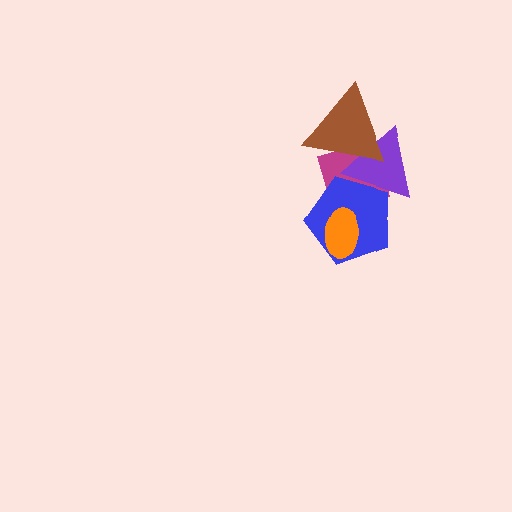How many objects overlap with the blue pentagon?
3 objects overlap with the blue pentagon.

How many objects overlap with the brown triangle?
2 objects overlap with the brown triangle.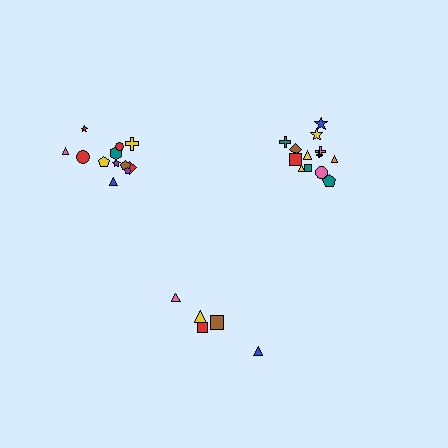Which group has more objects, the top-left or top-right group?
The top-right group.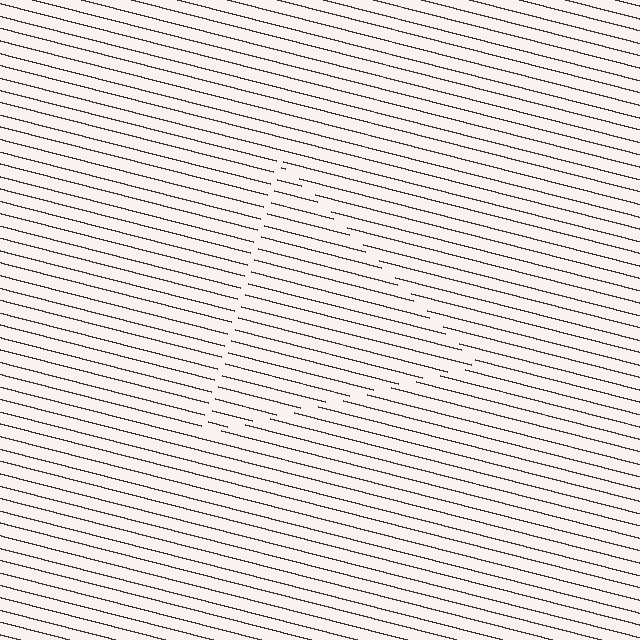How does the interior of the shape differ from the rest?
The interior of the shape contains the same grating, shifted by half a period — the contour is defined by the phase discontinuity where line-ends from the inner and outer gratings abut.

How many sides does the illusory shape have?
3 sides — the line-ends trace a triangle.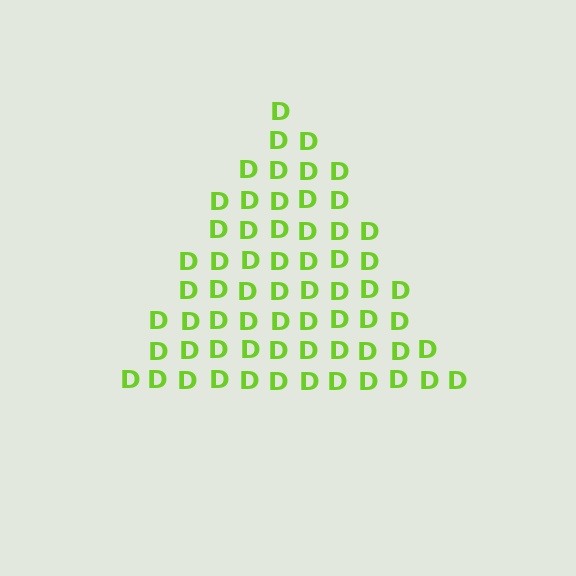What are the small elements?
The small elements are letter D's.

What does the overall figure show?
The overall figure shows a triangle.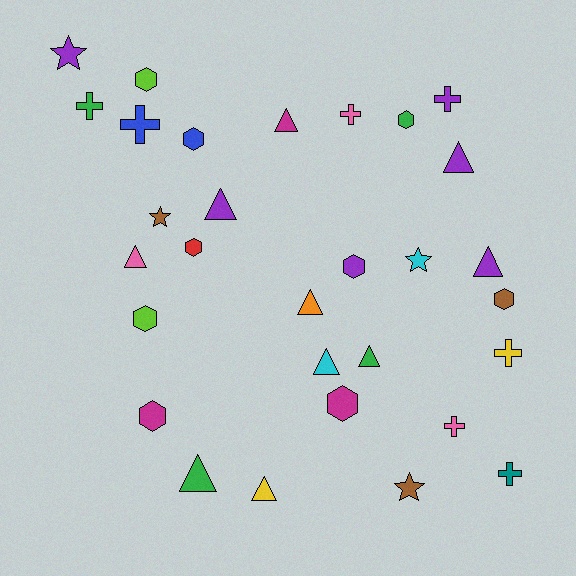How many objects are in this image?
There are 30 objects.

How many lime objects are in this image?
There are 2 lime objects.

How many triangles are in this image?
There are 10 triangles.